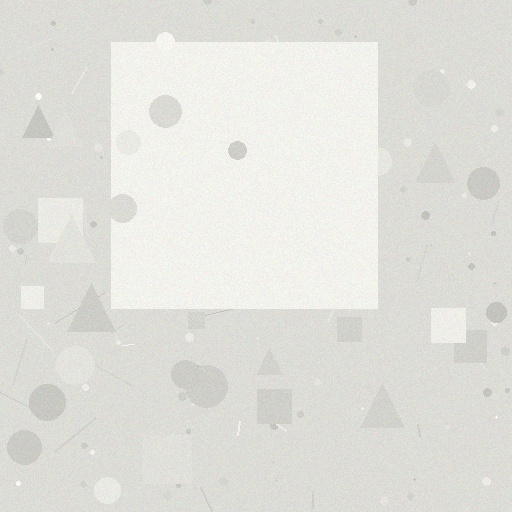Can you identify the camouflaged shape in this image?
The camouflaged shape is a square.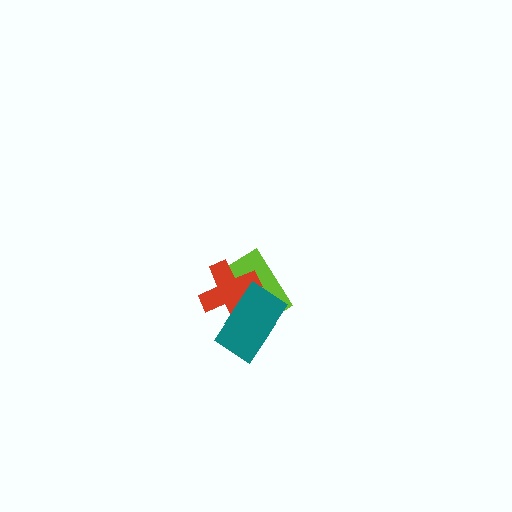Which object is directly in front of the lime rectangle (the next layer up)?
The red cross is directly in front of the lime rectangle.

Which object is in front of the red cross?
The teal rectangle is in front of the red cross.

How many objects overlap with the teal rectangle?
2 objects overlap with the teal rectangle.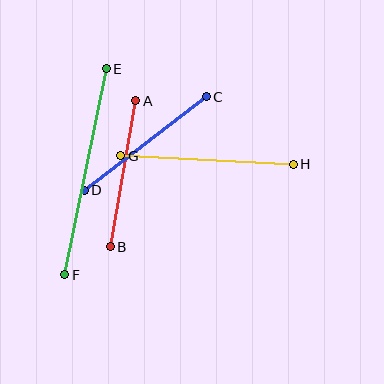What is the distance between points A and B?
The distance is approximately 149 pixels.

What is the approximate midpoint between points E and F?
The midpoint is at approximately (86, 172) pixels.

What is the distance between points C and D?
The distance is approximately 154 pixels.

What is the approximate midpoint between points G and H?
The midpoint is at approximately (207, 160) pixels.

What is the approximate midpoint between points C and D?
The midpoint is at approximately (145, 143) pixels.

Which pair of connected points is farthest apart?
Points E and F are farthest apart.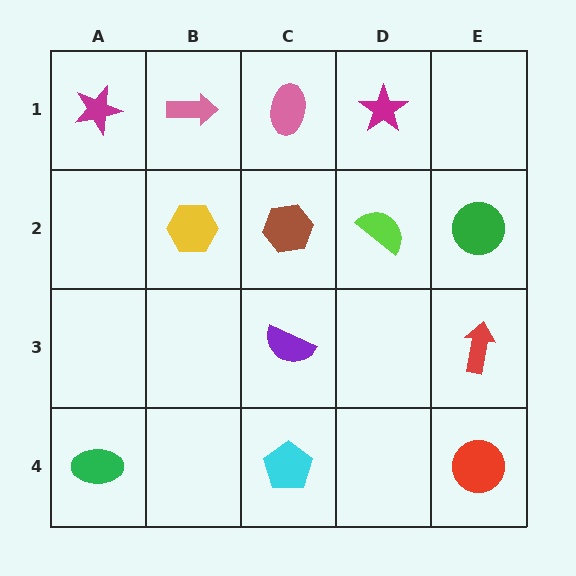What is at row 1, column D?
A magenta star.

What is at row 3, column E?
A red arrow.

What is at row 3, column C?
A purple semicircle.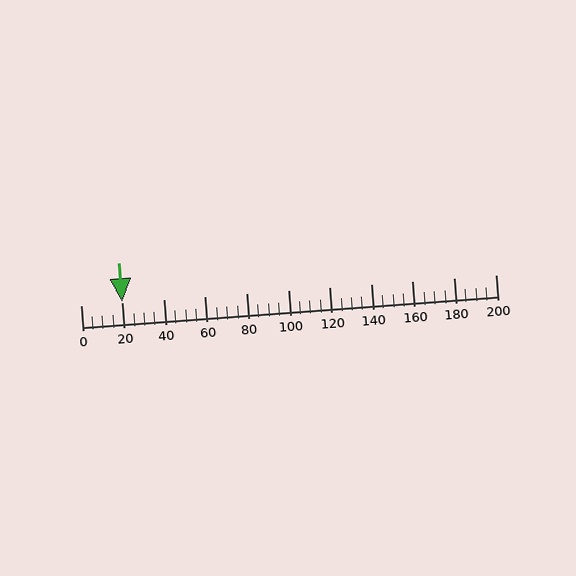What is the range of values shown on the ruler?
The ruler shows values from 0 to 200.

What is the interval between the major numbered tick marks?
The major tick marks are spaced 20 units apart.